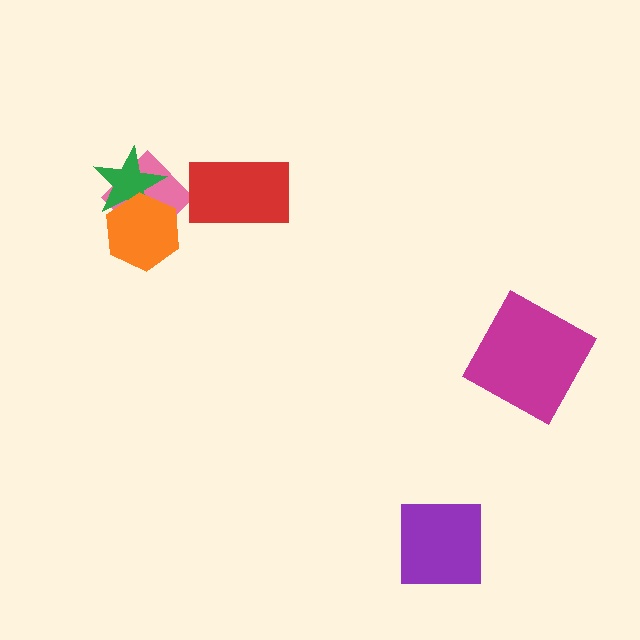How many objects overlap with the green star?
2 objects overlap with the green star.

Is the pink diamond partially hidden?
Yes, it is partially covered by another shape.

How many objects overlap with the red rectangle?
0 objects overlap with the red rectangle.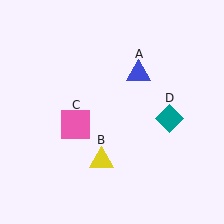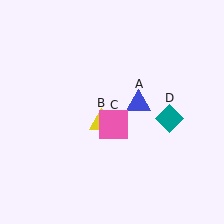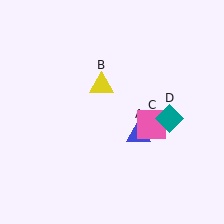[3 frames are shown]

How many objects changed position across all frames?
3 objects changed position: blue triangle (object A), yellow triangle (object B), pink square (object C).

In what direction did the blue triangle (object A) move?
The blue triangle (object A) moved down.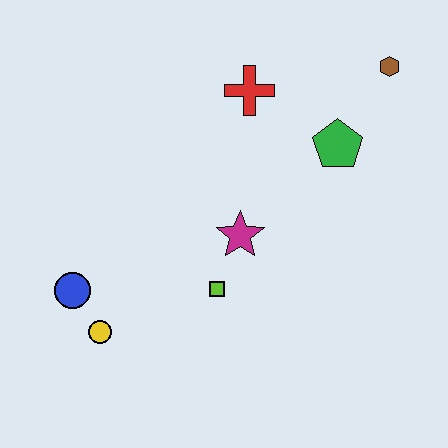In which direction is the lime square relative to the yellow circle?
The lime square is to the right of the yellow circle.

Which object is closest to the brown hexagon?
The green pentagon is closest to the brown hexagon.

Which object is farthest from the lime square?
The brown hexagon is farthest from the lime square.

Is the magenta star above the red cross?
No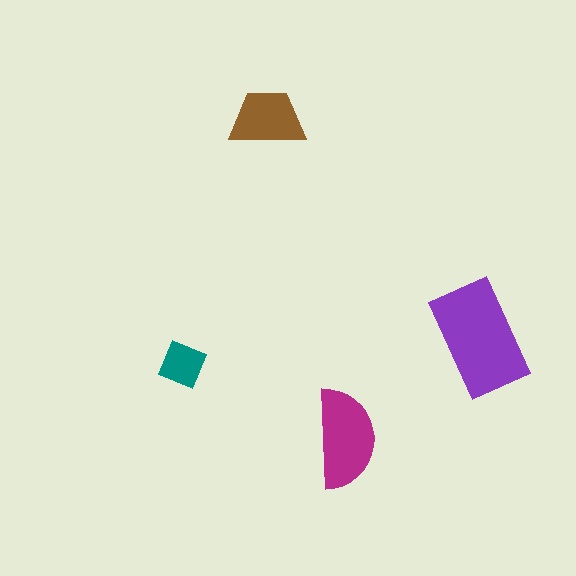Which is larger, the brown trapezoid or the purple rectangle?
The purple rectangle.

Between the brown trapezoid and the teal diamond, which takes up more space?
The brown trapezoid.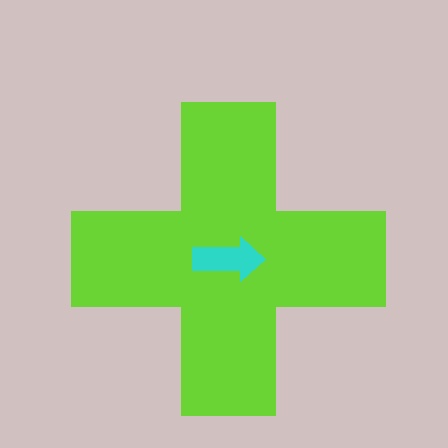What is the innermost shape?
The cyan arrow.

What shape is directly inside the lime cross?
The cyan arrow.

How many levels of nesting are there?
2.